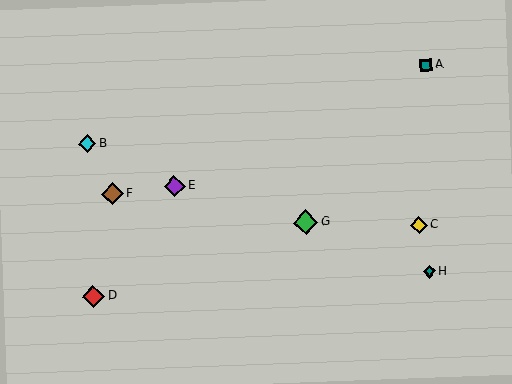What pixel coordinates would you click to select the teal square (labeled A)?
Click at (426, 65) to select the teal square A.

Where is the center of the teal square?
The center of the teal square is at (426, 65).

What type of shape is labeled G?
Shape G is a green diamond.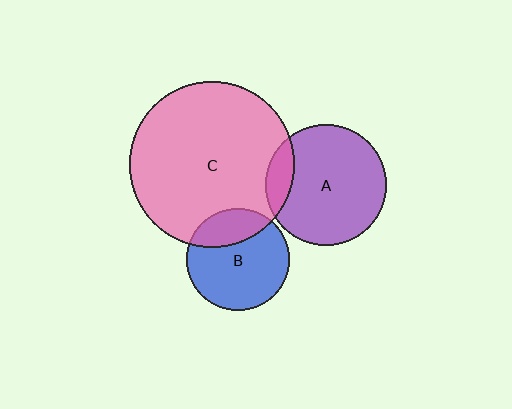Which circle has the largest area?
Circle C (pink).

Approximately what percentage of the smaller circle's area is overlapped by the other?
Approximately 25%.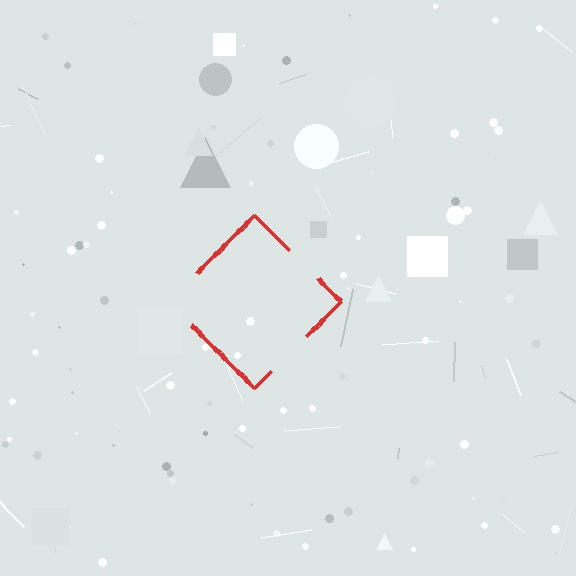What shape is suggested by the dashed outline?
The dashed outline suggests a diamond.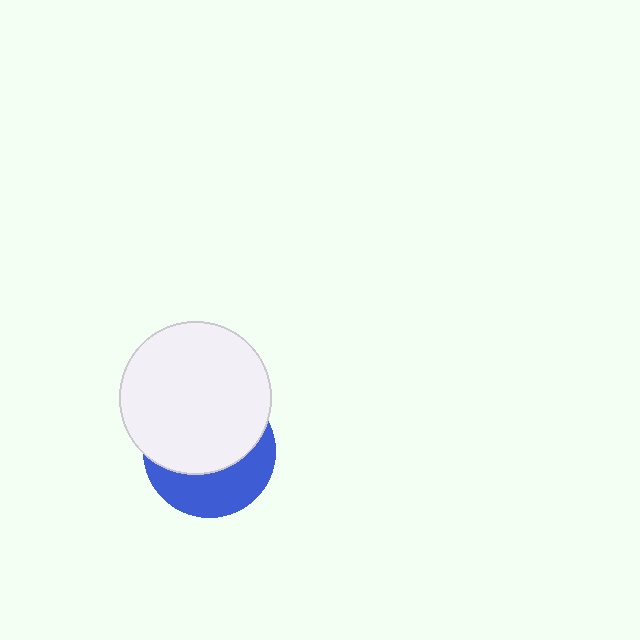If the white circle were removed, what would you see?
You would see the complete blue circle.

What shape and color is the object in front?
The object in front is a white circle.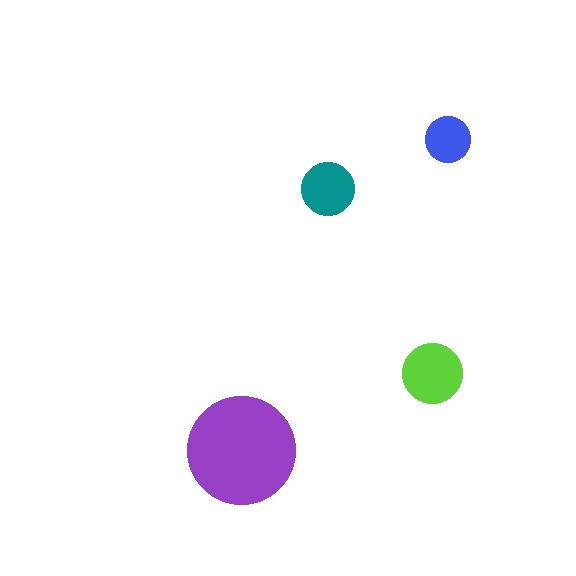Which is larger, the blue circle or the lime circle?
The lime one.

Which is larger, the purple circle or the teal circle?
The purple one.